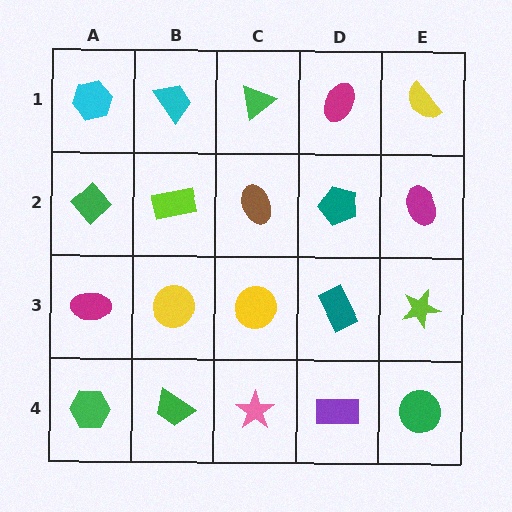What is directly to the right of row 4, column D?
A green circle.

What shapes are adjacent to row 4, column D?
A teal rectangle (row 3, column D), a pink star (row 4, column C), a green circle (row 4, column E).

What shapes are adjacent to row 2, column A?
A cyan hexagon (row 1, column A), a magenta ellipse (row 3, column A), a lime rectangle (row 2, column B).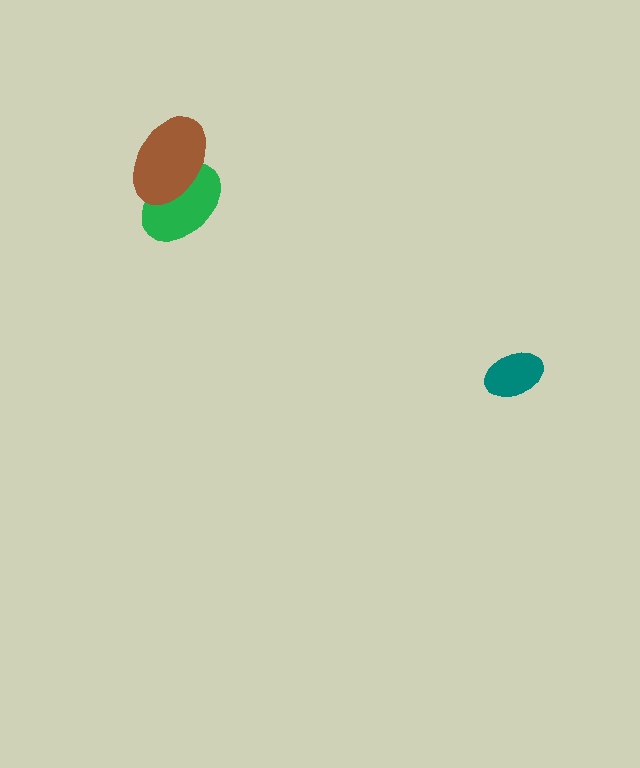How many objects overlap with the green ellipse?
1 object overlaps with the green ellipse.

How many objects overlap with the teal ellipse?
0 objects overlap with the teal ellipse.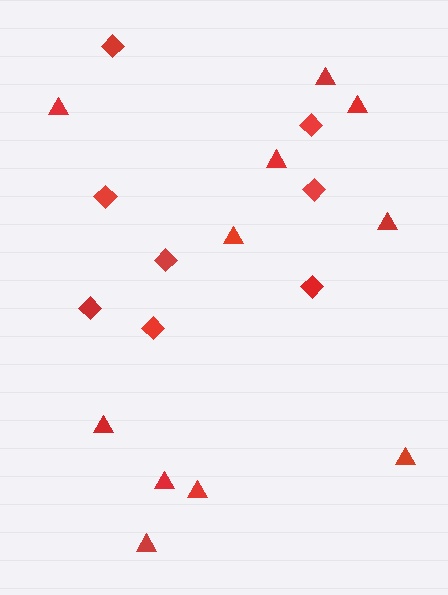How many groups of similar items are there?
There are 2 groups: one group of diamonds (8) and one group of triangles (11).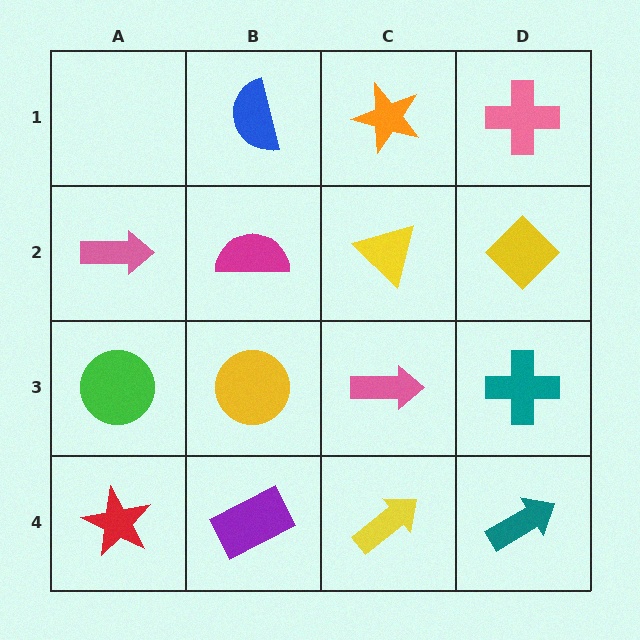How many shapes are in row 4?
4 shapes.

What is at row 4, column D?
A teal arrow.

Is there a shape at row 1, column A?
No, that cell is empty.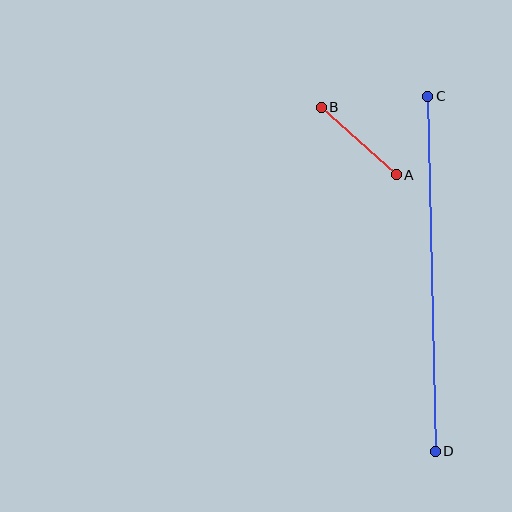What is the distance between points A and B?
The distance is approximately 101 pixels.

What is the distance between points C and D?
The distance is approximately 355 pixels.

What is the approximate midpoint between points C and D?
The midpoint is at approximately (431, 274) pixels.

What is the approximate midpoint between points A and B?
The midpoint is at approximately (359, 141) pixels.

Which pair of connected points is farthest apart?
Points C and D are farthest apart.